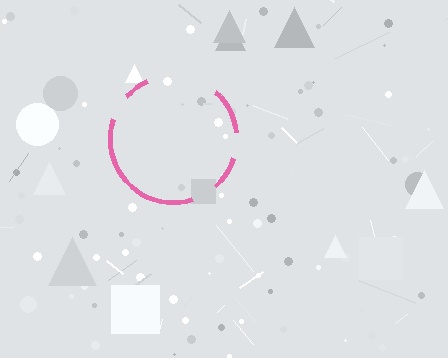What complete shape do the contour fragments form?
The contour fragments form a circle.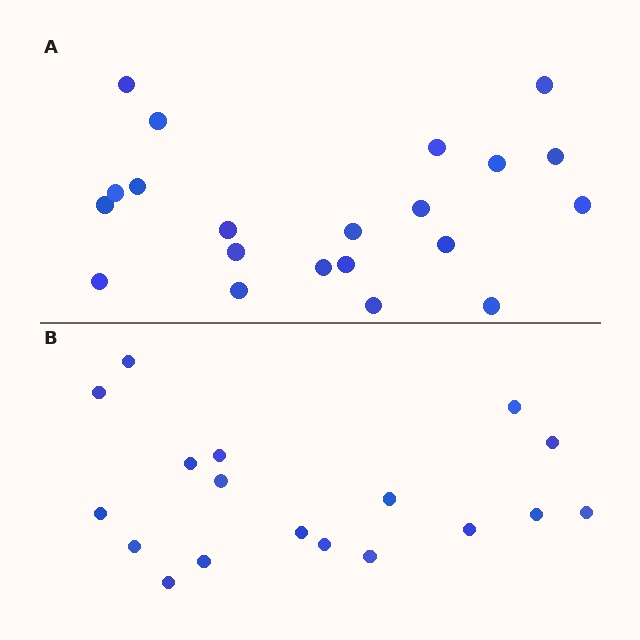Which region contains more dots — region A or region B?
Region A (the top region) has more dots.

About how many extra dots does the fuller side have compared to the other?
Region A has just a few more — roughly 2 or 3 more dots than region B.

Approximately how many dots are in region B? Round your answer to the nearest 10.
About 20 dots. (The exact count is 18, which rounds to 20.)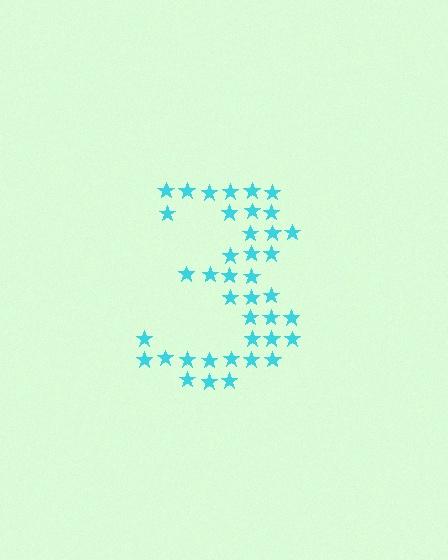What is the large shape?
The large shape is the digit 3.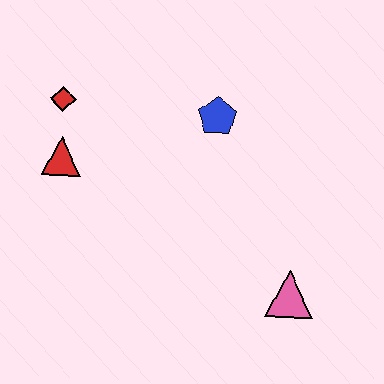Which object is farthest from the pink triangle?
The red diamond is farthest from the pink triangle.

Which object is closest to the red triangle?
The red diamond is closest to the red triangle.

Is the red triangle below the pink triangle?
No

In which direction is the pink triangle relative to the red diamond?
The pink triangle is to the right of the red diamond.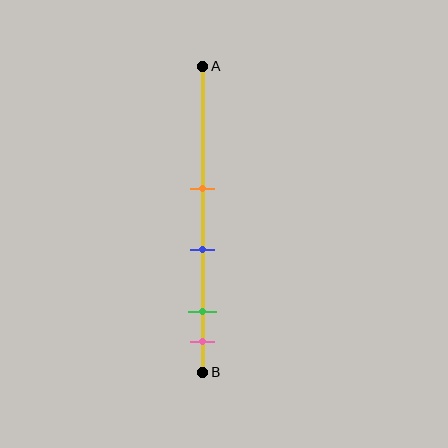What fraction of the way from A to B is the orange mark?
The orange mark is approximately 40% (0.4) of the way from A to B.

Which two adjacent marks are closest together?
The green and pink marks are the closest adjacent pair.